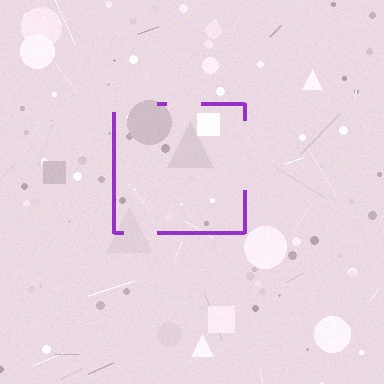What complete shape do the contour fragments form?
The contour fragments form a square.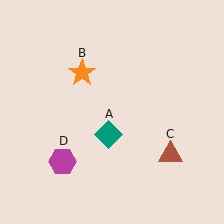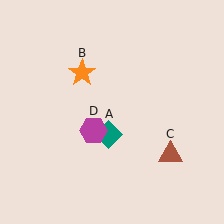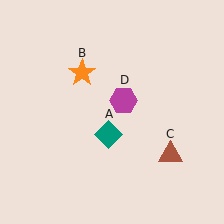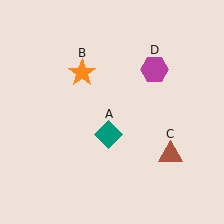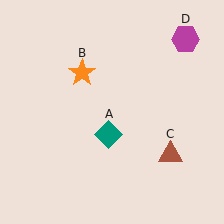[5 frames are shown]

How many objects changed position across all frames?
1 object changed position: magenta hexagon (object D).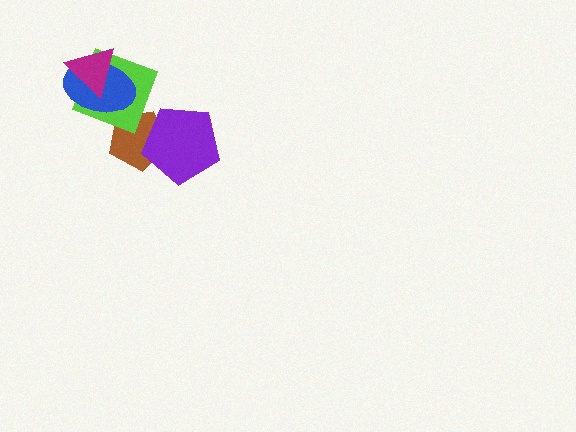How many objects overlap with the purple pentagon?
1 object overlaps with the purple pentagon.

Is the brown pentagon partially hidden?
Yes, it is partially covered by another shape.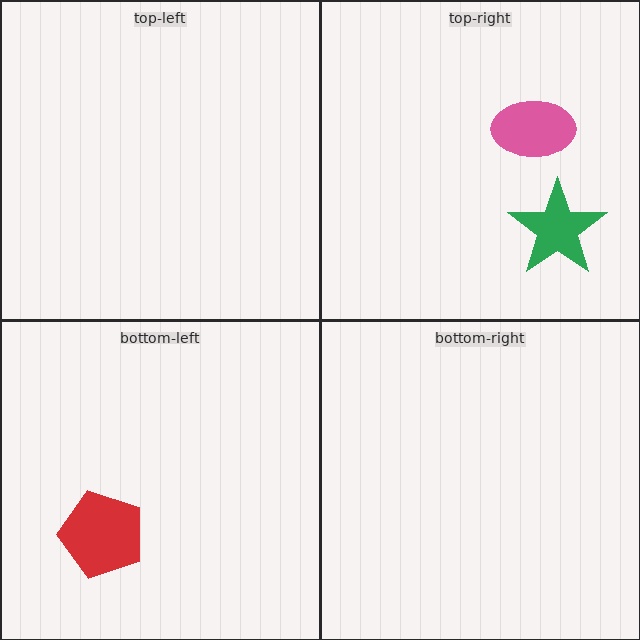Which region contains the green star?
The top-right region.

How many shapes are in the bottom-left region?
1.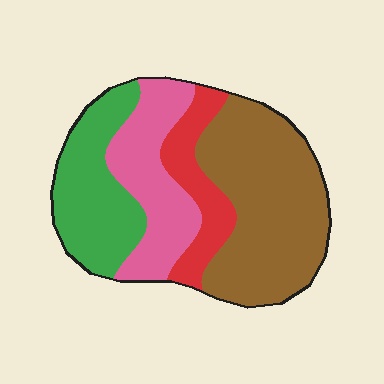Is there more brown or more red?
Brown.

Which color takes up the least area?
Red, at roughly 15%.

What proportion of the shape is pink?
Pink covers around 20% of the shape.